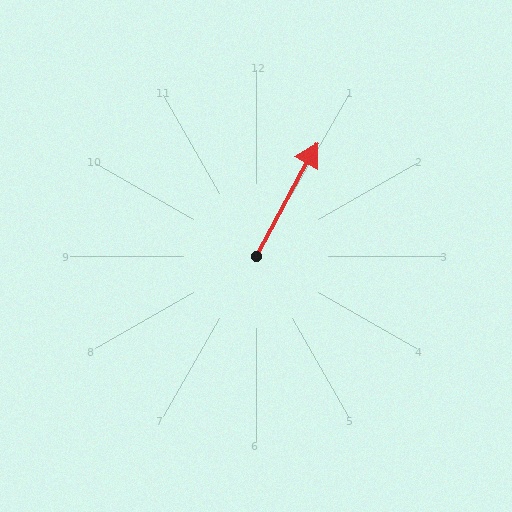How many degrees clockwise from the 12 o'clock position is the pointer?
Approximately 28 degrees.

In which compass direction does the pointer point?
Northeast.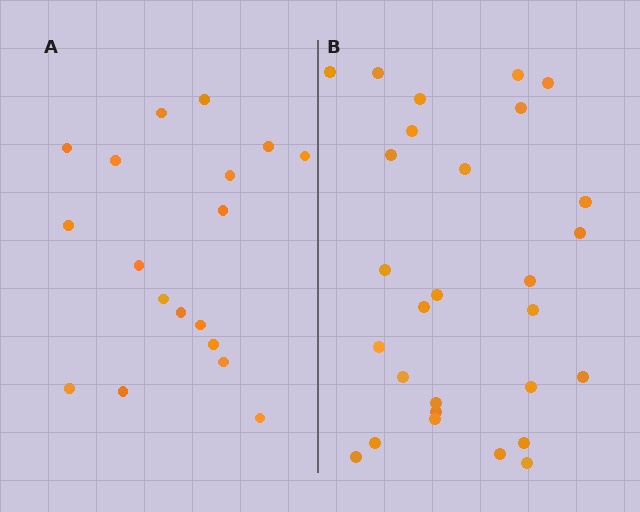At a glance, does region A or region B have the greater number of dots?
Region B (the right region) has more dots.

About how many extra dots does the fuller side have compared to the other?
Region B has roughly 10 or so more dots than region A.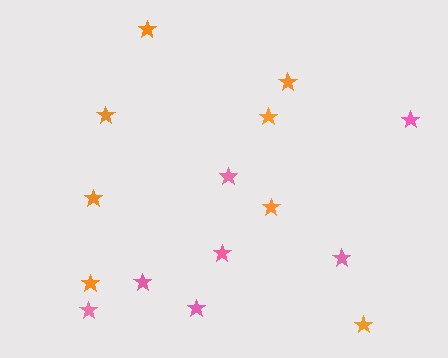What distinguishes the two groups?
There are 2 groups: one group of orange stars (8) and one group of pink stars (7).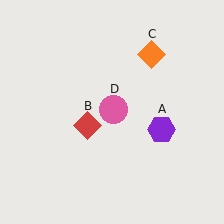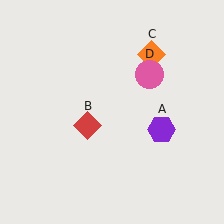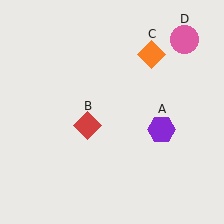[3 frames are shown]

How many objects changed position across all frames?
1 object changed position: pink circle (object D).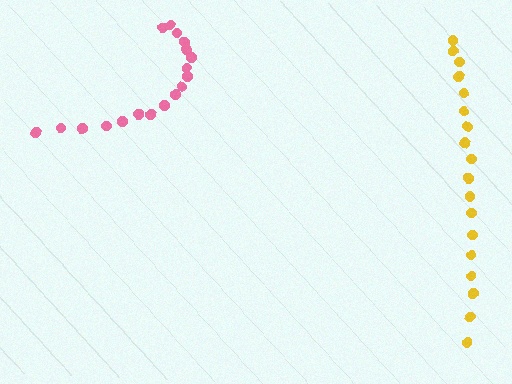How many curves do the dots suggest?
There are 2 distinct paths.